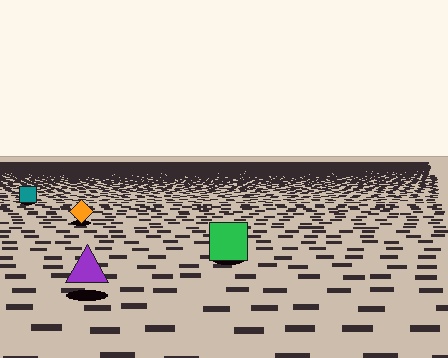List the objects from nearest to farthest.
From nearest to farthest: the purple triangle, the green square, the orange diamond, the teal square.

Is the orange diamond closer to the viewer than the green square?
No. The green square is closer — you can tell from the texture gradient: the ground texture is coarser near it.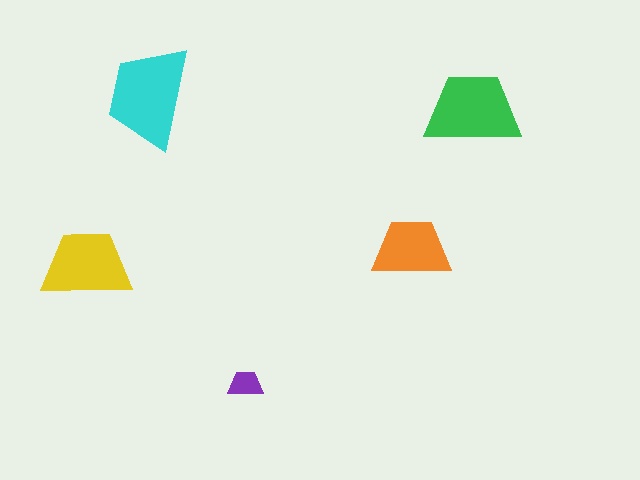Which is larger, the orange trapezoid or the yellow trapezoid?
The yellow one.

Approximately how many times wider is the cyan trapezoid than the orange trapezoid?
About 1.5 times wider.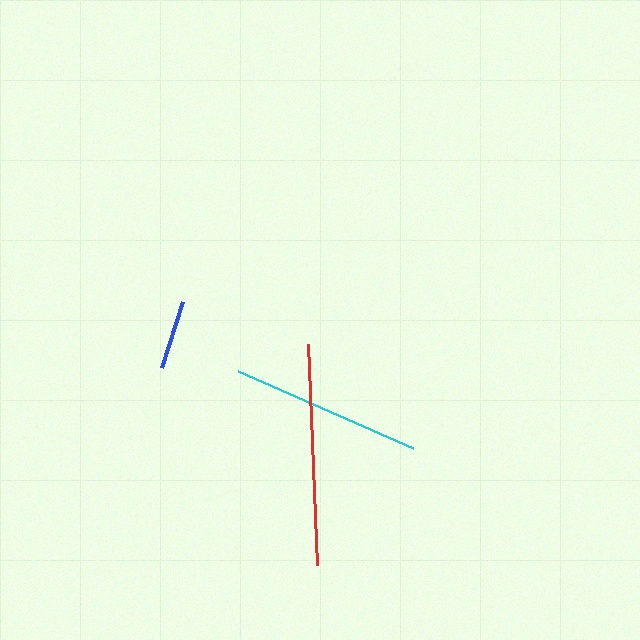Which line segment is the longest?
The red line is the longest at approximately 221 pixels.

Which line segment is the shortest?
The blue line is the shortest at approximately 69 pixels.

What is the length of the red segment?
The red segment is approximately 221 pixels long.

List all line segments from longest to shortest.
From longest to shortest: red, cyan, blue.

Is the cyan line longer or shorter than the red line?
The red line is longer than the cyan line.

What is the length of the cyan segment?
The cyan segment is approximately 191 pixels long.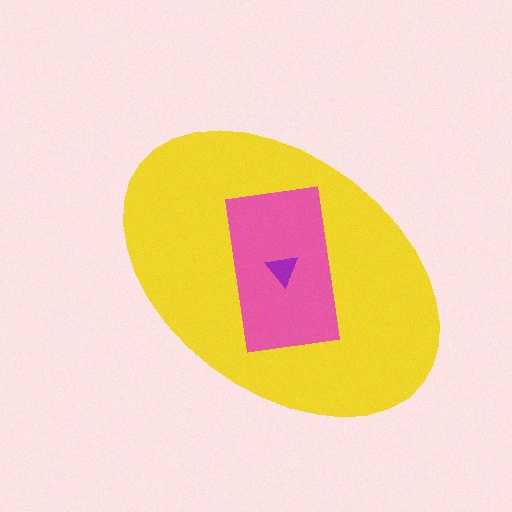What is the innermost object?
The purple triangle.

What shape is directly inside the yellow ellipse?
The pink rectangle.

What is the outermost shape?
The yellow ellipse.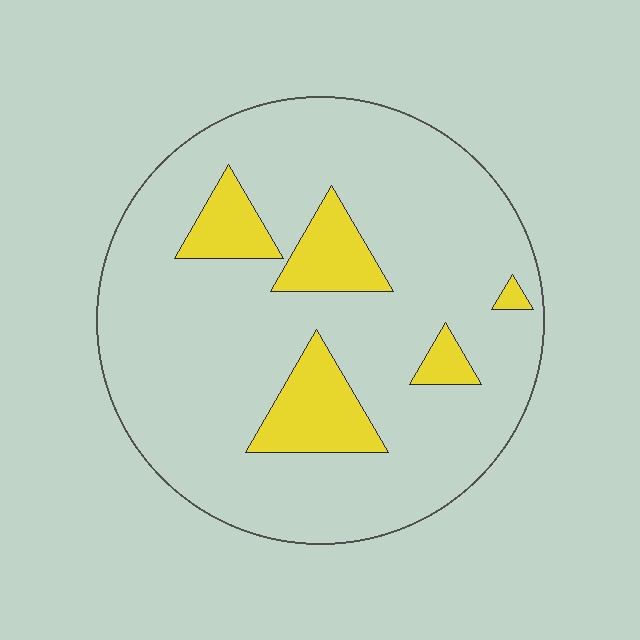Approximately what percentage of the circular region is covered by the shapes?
Approximately 15%.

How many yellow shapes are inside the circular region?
5.